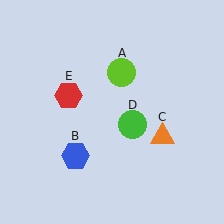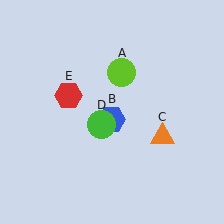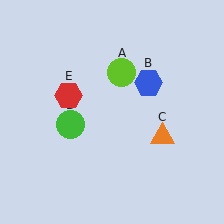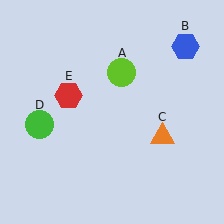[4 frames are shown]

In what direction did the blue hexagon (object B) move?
The blue hexagon (object B) moved up and to the right.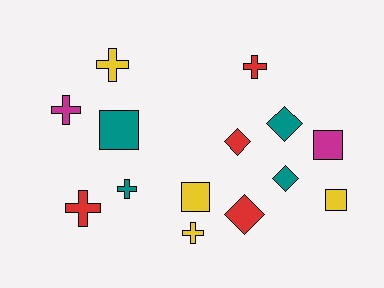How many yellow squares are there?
There are 2 yellow squares.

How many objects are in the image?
There are 14 objects.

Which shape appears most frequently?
Cross, with 6 objects.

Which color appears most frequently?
Teal, with 4 objects.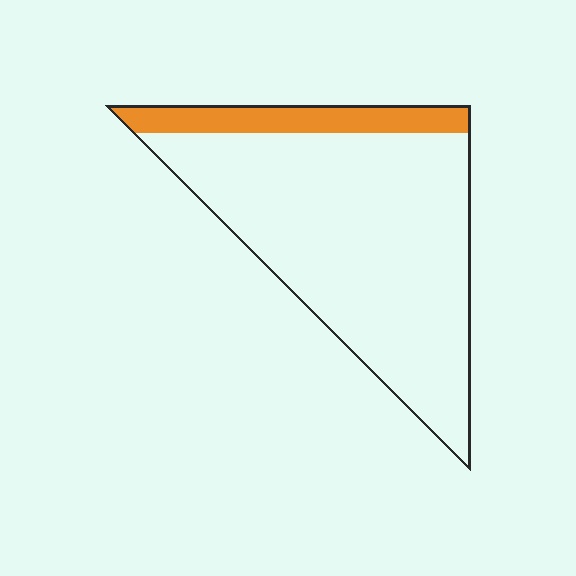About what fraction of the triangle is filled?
About one sixth (1/6).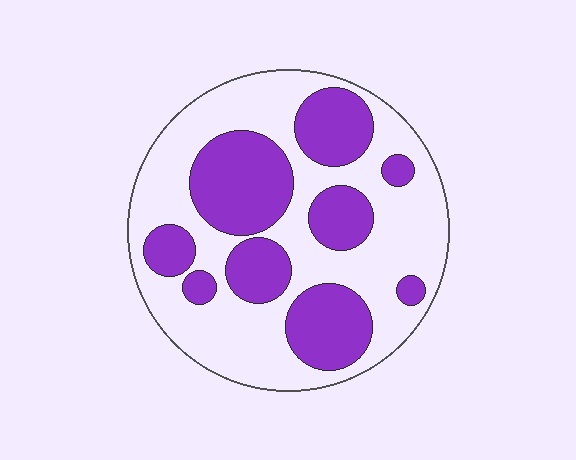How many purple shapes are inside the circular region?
9.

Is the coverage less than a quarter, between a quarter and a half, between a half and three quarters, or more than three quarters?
Between a quarter and a half.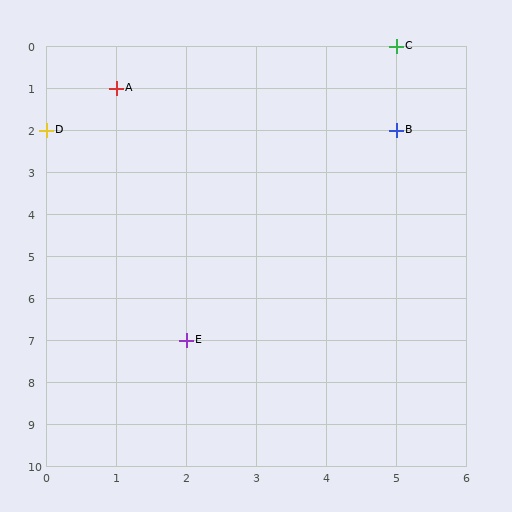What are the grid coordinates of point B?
Point B is at grid coordinates (5, 2).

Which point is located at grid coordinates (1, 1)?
Point A is at (1, 1).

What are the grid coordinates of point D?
Point D is at grid coordinates (0, 2).